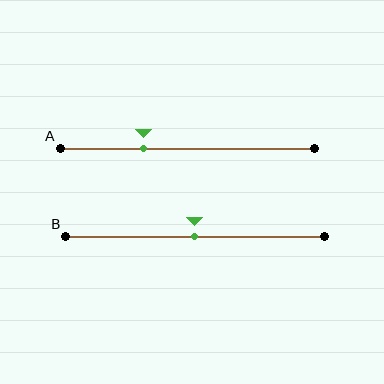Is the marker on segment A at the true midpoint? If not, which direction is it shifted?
No, the marker on segment A is shifted to the left by about 17% of the segment length.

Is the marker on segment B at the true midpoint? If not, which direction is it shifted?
Yes, the marker on segment B is at the true midpoint.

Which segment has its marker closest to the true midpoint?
Segment B has its marker closest to the true midpoint.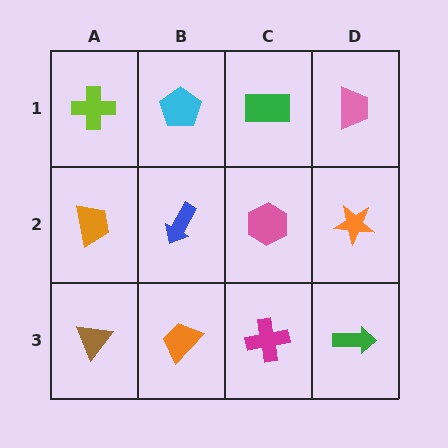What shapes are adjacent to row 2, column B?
A cyan pentagon (row 1, column B), an orange trapezoid (row 3, column B), an orange trapezoid (row 2, column A), a pink hexagon (row 2, column C).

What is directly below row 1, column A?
An orange trapezoid.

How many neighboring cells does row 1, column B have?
3.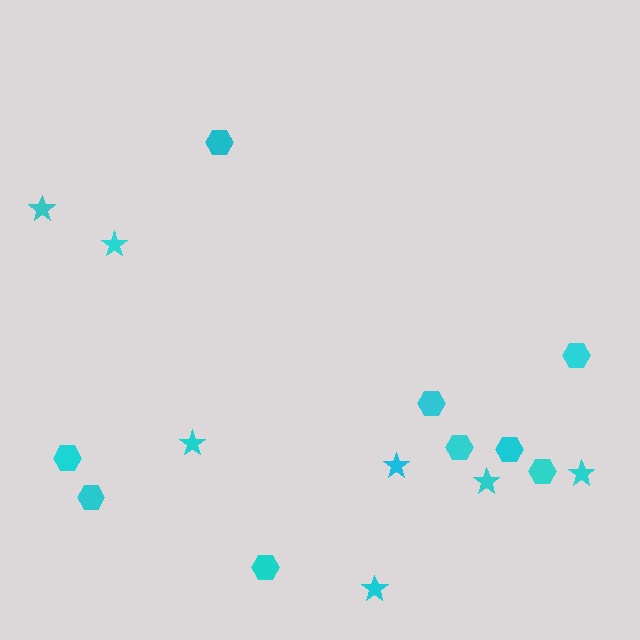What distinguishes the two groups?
There are 2 groups: one group of hexagons (9) and one group of stars (7).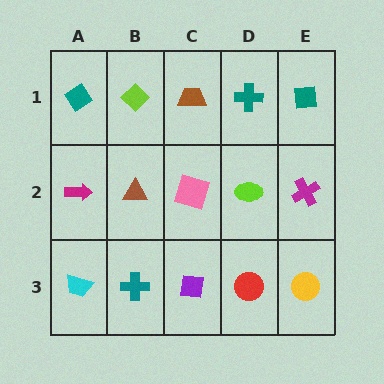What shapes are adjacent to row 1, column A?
A magenta arrow (row 2, column A), a lime diamond (row 1, column B).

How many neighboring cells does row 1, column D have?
3.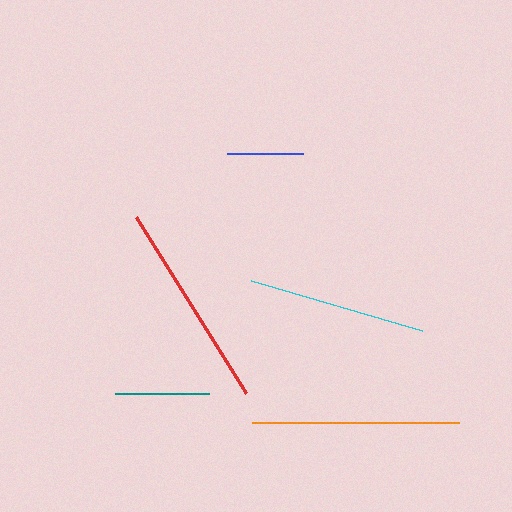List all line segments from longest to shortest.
From longest to shortest: red, orange, cyan, teal, blue.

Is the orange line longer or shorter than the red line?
The red line is longer than the orange line.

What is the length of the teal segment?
The teal segment is approximately 94 pixels long.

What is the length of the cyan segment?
The cyan segment is approximately 178 pixels long.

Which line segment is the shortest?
The blue line is the shortest at approximately 76 pixels.